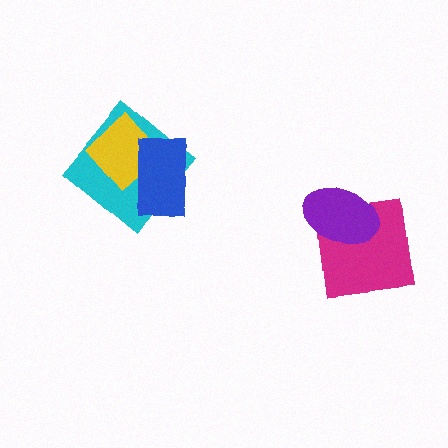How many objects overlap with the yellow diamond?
2 objects overlap with the yellow diamond.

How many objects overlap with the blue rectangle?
2 objects overlap with the blue rectangle.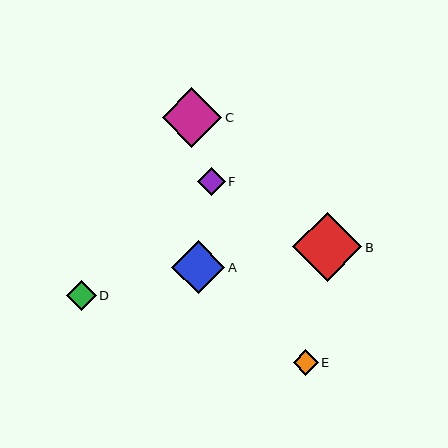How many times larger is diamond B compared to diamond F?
Diamond B is approximately 2.5 times the size of diamond F.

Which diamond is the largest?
Diamond B is the largest with a size of approximately 69 pixels.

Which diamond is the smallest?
Diamond E is the smallest with a size of approximately 25 pixels.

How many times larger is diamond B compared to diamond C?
Diamond B is approximately 1.2 times the size of diamond C.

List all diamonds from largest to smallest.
From largest to smallest: B, C, A, D, F, E.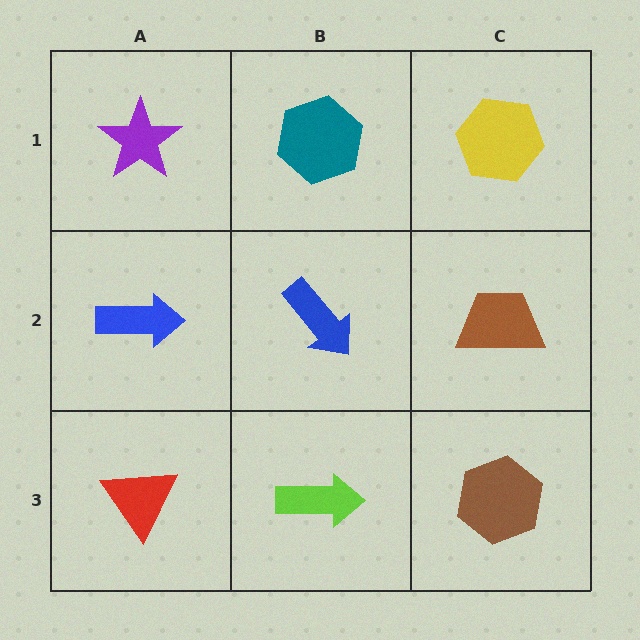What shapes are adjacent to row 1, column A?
A blue arrow (row 2, column A), a teal hexagon (row 1, column B).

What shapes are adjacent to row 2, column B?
A teal hexagon (row 1, column B), a lime arrow (row 3, column B), a blue arrow (row 2, column A), a brown trapezoid (row 2, column C).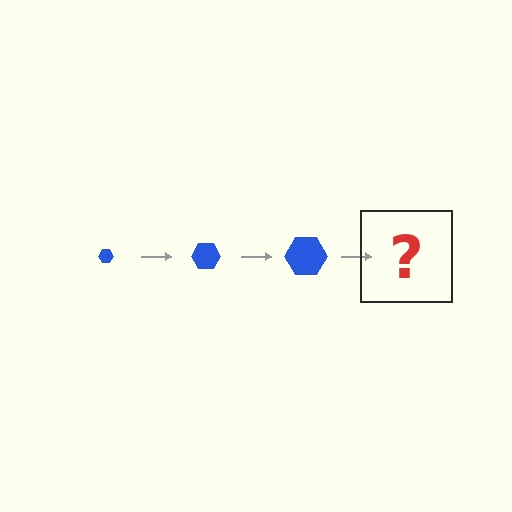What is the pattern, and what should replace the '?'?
The pattern is that the hexagon gets progressively larger each step. The '?' should be a blue hexagon, larger than the previous one.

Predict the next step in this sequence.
The next step is a blue hexagon, larger than the previous one.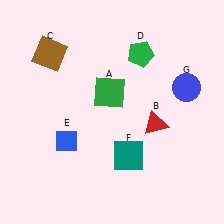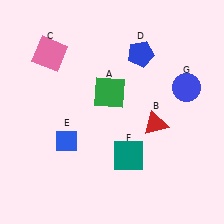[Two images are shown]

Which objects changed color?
C changed from brown to pink. D changed from green to blue.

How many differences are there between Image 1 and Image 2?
There are 2 differences between the two images.